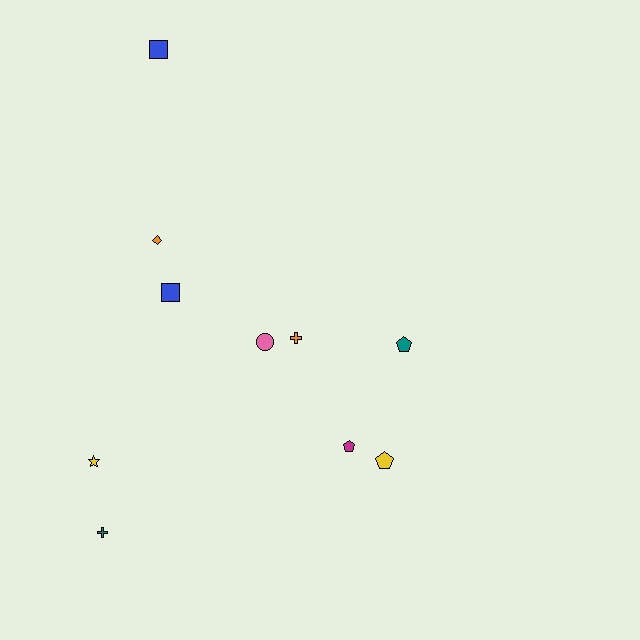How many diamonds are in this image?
There is 1 diamond.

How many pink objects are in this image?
There is 1 pink object.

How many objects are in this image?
There are 10 objects.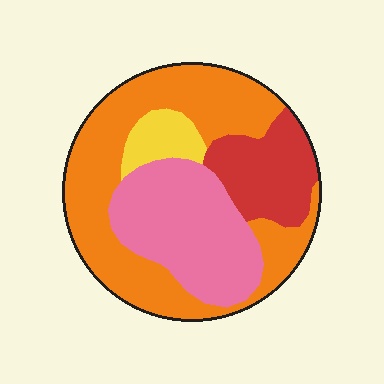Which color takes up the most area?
Orange, at roughly 50%.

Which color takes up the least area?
Yellow, at roughly 5%.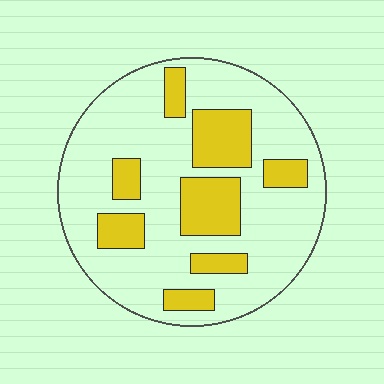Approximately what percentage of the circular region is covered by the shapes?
Approximately 25%.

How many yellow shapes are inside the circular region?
8.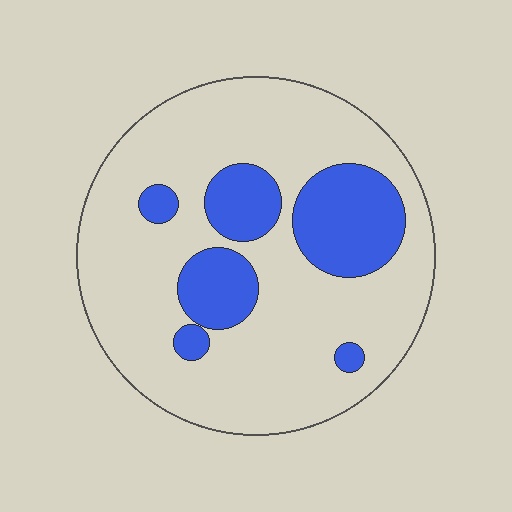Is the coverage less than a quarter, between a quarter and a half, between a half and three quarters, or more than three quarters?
Less than a quarter.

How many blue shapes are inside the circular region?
6.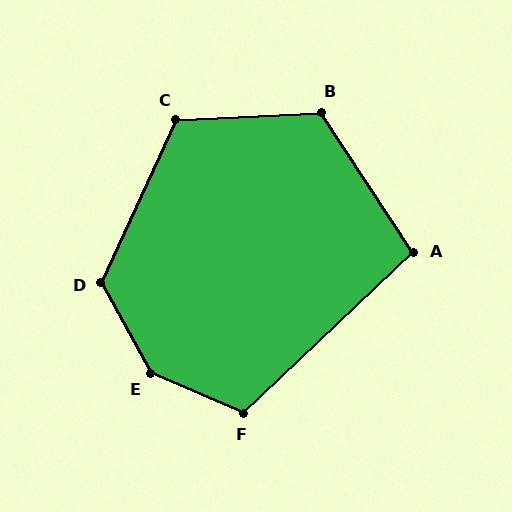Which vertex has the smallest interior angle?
A, at approximately 100 degrees.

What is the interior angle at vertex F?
Approximately 113 degrees (obtuse).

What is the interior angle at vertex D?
Approximately 126 degrees (obtuse).